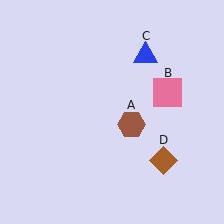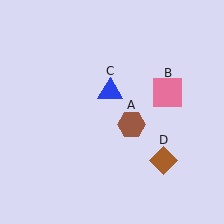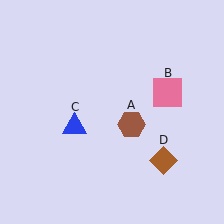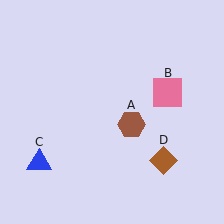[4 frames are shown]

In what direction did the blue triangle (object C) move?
The blue triangle (object C) moved down and to the left.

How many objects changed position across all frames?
1 object changed position: blue triangle (object C).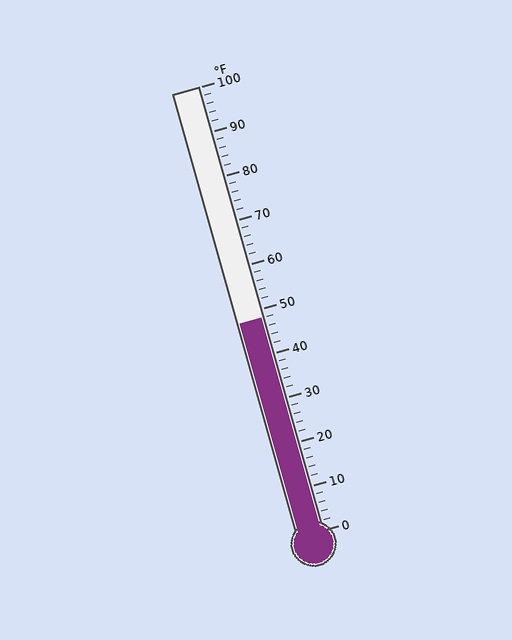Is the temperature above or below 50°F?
The temperature is below 50°F.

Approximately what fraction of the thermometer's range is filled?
The thermometer is filled to approximately 50% of its range.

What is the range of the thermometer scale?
The thermometer scale ranges from 0°F to 100°F.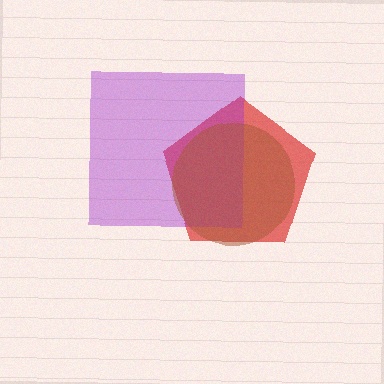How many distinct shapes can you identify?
There are 3 distinct shapes: a red pentagon, a purple square, a brown circle.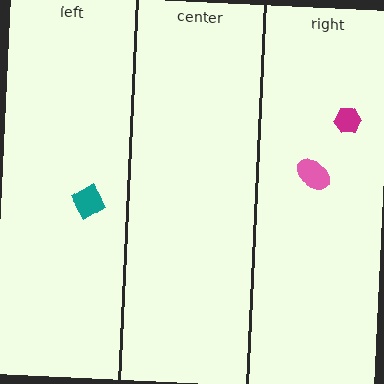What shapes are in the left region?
The teal diamond.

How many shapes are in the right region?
2.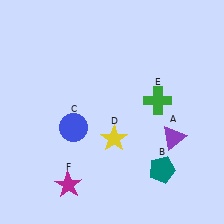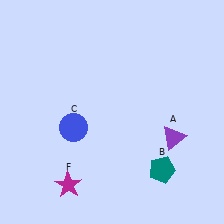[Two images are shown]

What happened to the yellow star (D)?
The yellow star (D) was removed in Image 2. It was in the bottom-right area of Image 1.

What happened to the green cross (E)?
The green cross (E) was removed in Image 2. It was in the top-right area of Image 1.